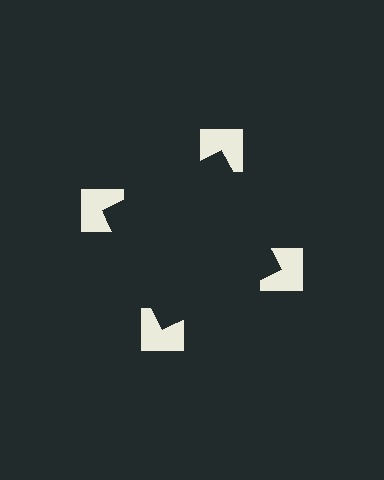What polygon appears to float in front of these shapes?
An illusory square — its edges are inferred from the aligned wedge cuts in the notched squares, not physically drawn.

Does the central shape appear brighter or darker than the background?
It typically appears slightly darker than the background, even though no actual brightness change is drawn.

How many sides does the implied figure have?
4 sides.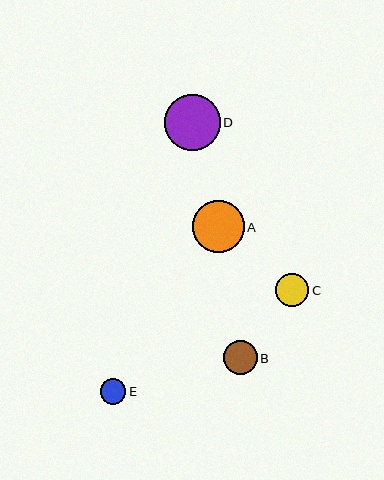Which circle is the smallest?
Circle E is the smallest with a size of approximately 26 pixels.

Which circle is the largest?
Circle D is the largest with a size of approximately 56 pixels.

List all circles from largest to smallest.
From largest to smallest: D, A, B, C, E.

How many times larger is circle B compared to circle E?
Circle B is approximately 1.3 times the size of circle E.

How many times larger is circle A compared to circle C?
Circle A is approximately 1.6 times the size of circle C.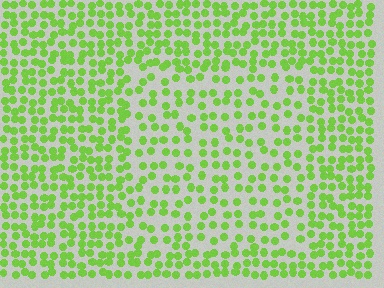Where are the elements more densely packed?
The elements are more densely packed outside the rectangle boundary.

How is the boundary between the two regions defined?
The boundary is defined by a change in element density (approximately 1.6x ratio). All elements are the same color, size, and shape.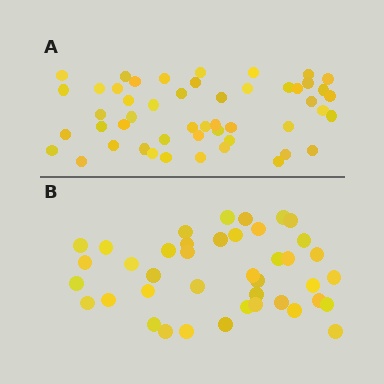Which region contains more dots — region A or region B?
Region A (the top region) has more dots.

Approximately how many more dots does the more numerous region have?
Region A has roughly 8 or so more dots than region B.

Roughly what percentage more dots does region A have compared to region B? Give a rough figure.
About 20% more.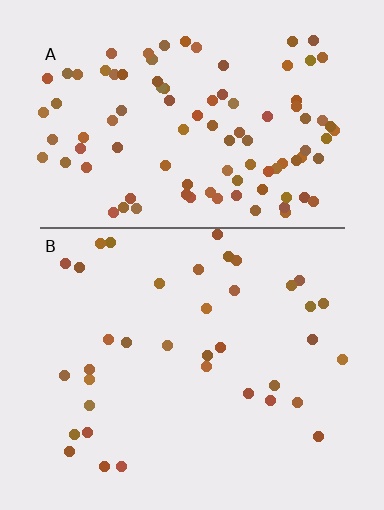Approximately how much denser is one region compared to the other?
Approximately 2.8× — region A over region B.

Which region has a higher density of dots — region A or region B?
A (the top).